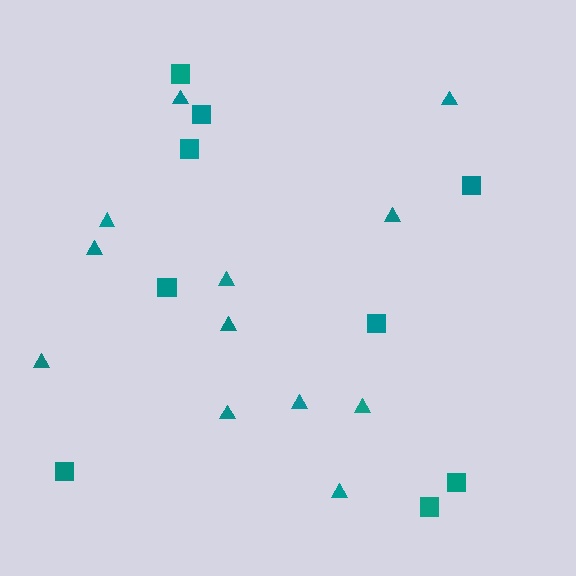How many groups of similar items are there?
There are 2 groups: one group of squares (9) and one group of triangles (12).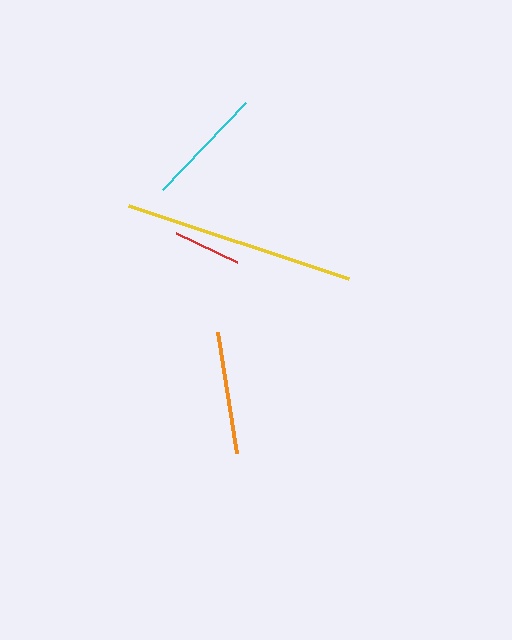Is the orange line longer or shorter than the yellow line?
The yellow line is longer than the orange line.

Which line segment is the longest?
The yellow line is the longest at approximately 232 pixels.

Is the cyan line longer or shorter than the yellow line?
The yellow line is longer than the cyan line.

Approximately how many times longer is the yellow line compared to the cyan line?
The yellow line is approximately 1.9 times the length of the cyan line.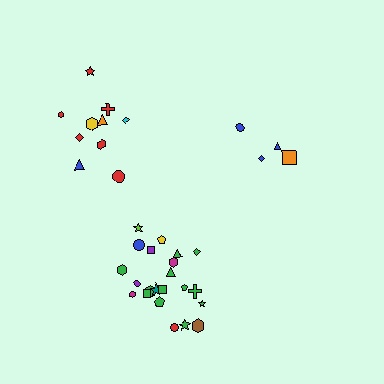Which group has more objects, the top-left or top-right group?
The top-left group.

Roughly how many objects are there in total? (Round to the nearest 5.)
Roughly 35 objects in total.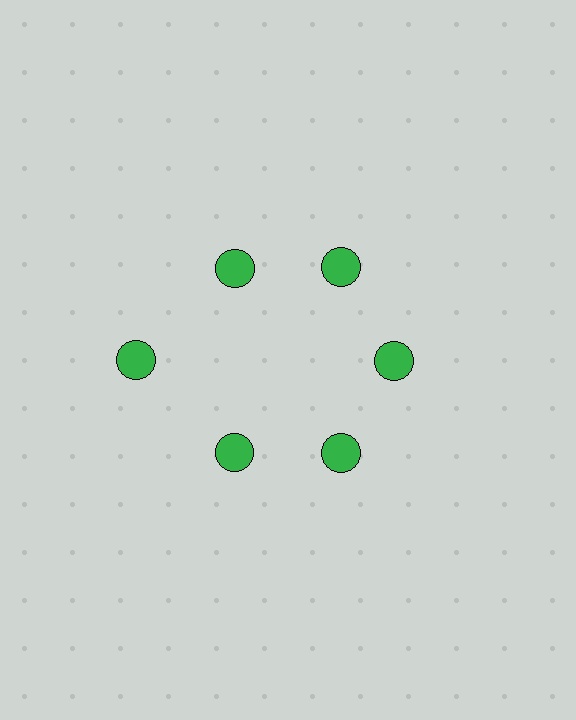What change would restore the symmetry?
The symmetry would be restored by moving it inward, back onto the ring so that all 6 circles sit at equal angles and equal distance from the center.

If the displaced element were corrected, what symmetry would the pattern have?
It would have 6-fold rotational symmetry — the pattern would map onto itself every 60 degrees.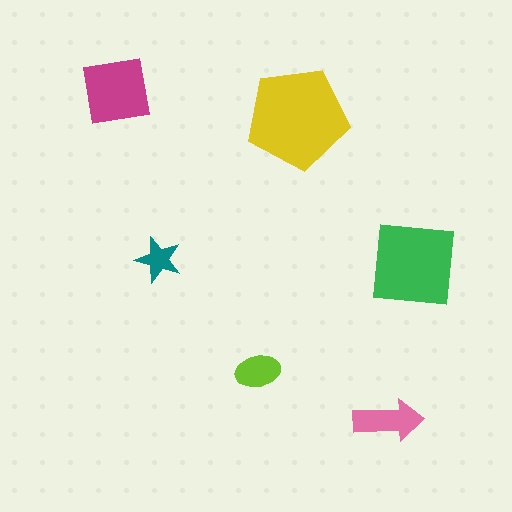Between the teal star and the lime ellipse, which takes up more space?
The lime ellipse.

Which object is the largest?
The yellow pentagon.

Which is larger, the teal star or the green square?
The green square.